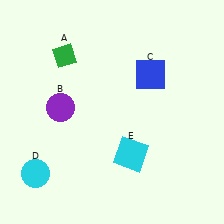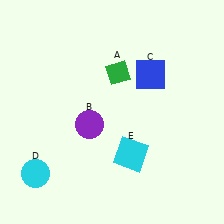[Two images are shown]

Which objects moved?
The objects that moved are: the green diamond (A), the purple circle (B).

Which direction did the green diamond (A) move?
The green diamond (A) moved right.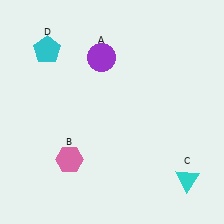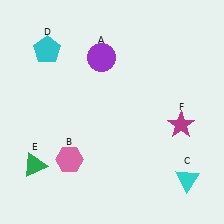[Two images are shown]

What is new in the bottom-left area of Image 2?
A green triangle (E) was added in the bottom-left area of Image 2.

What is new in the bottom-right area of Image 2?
A magenta star (F) was added in the bottom-right area of Image 2.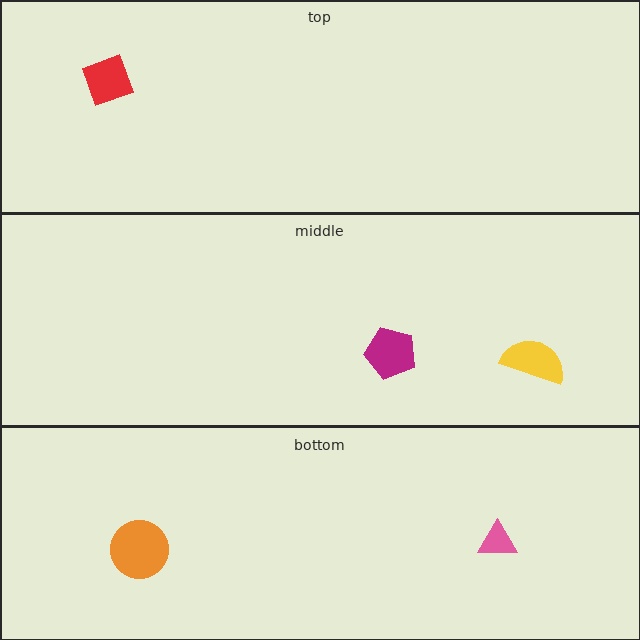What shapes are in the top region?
The red diamond.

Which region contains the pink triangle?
The bottom region.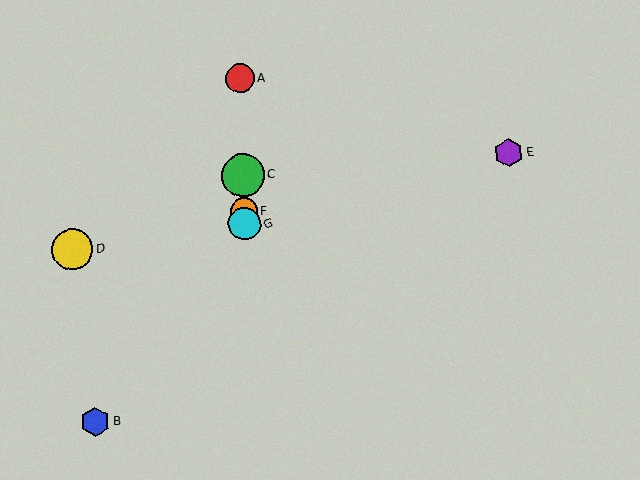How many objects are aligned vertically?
4 objects (A, C, F, G) are aligned vertically.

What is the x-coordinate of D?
Object D is at x≈72.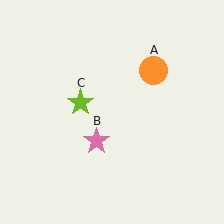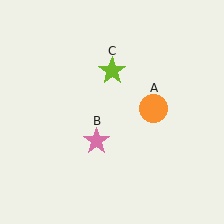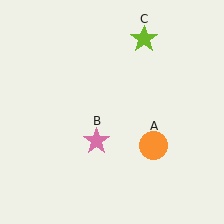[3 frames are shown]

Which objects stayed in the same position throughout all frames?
Pink star (object B) remained stationary.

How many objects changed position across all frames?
2 objects changed position: orange circle (object A), lime star (object C).